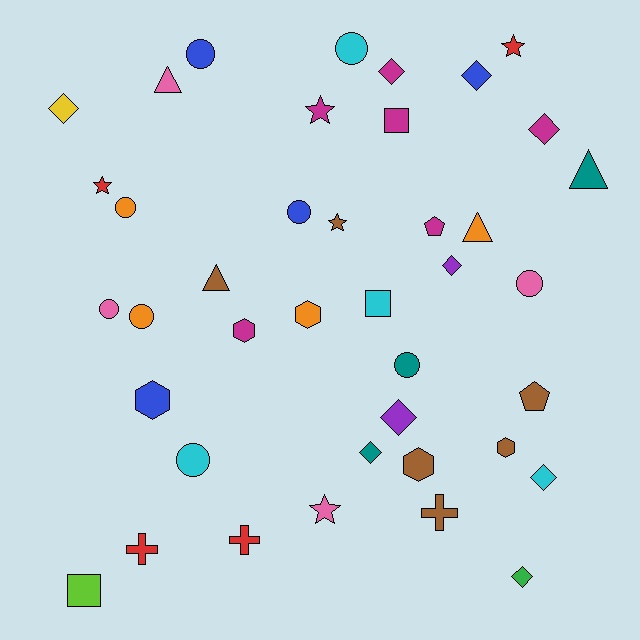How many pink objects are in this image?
There are 4 pink objects.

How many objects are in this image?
There are 40 objects.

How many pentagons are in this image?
There are 2 pentagons.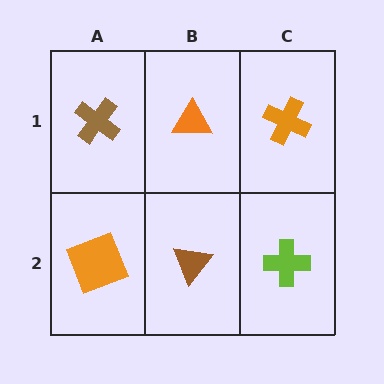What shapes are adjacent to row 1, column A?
An orange square (row 2, column A), an orange triangle (row 1, column B).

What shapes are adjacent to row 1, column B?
A brown triangle (row 2, column B), a brown cross (row 1, column A), an orange cross (row 1, column C).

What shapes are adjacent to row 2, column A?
A brown cross (row 1, column A), a brown triangle (row 2, column B).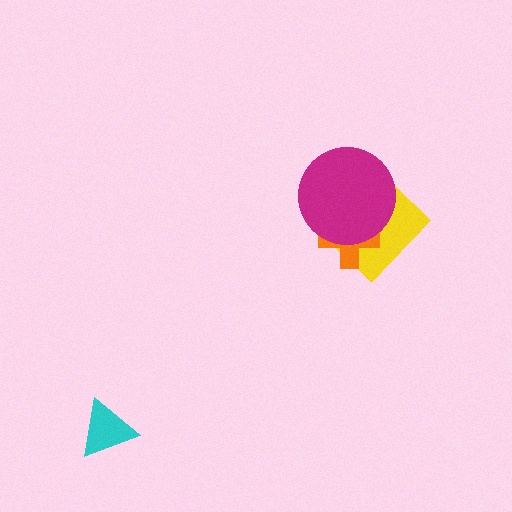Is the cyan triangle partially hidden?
No, no other shape covers it.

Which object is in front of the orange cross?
The magenta circle is in front of the orange cross.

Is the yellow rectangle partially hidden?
Yes, it is partially covered by another shape.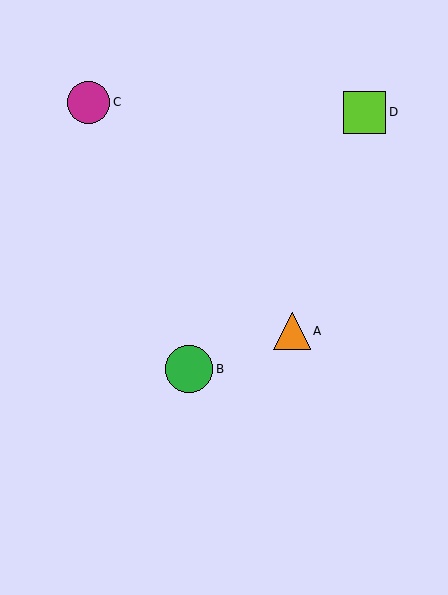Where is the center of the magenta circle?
The center of the magenta circle is at (89, 102).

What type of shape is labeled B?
Shape B is a green circle.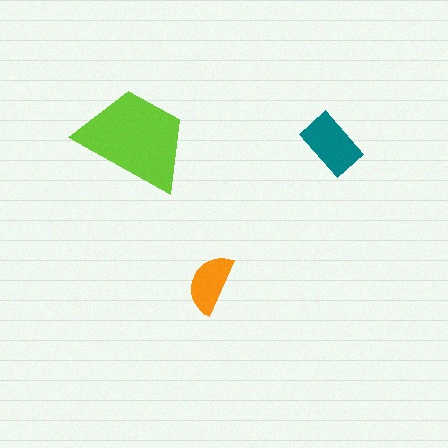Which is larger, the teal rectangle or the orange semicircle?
The teal rectangle.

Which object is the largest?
The lime trapezoid.